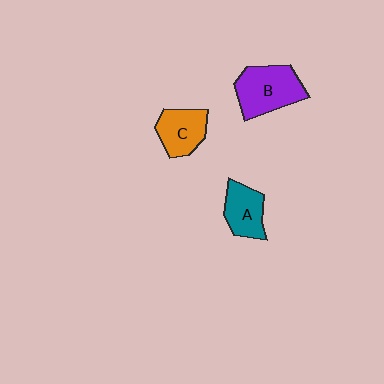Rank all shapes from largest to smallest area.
From largest to smallest: B (purple), C (orange), A (teal).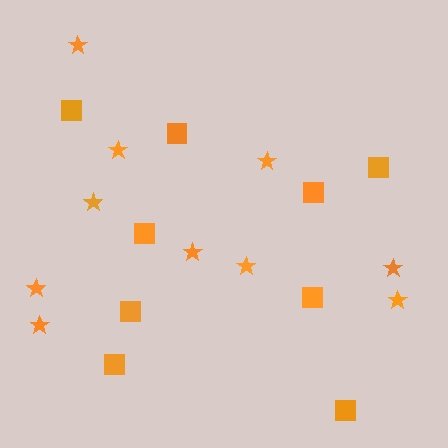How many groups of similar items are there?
There are 2 groups: one group of squares (9) and one group of stars (10).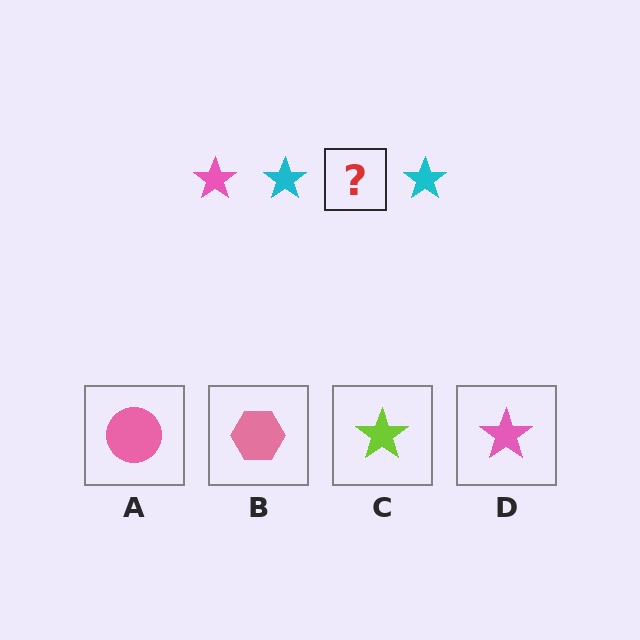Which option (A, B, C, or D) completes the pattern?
D.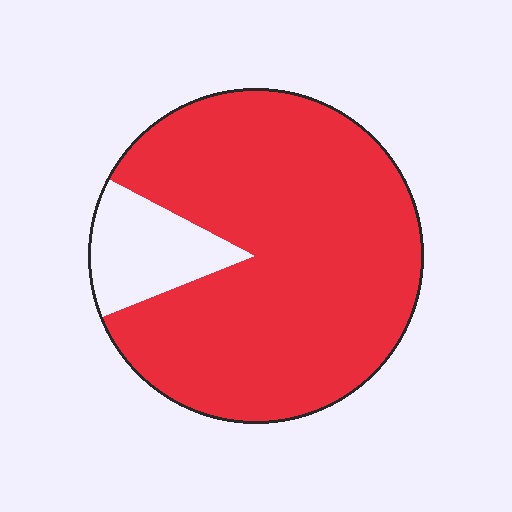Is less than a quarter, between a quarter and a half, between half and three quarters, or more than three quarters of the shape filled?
More than three quarters.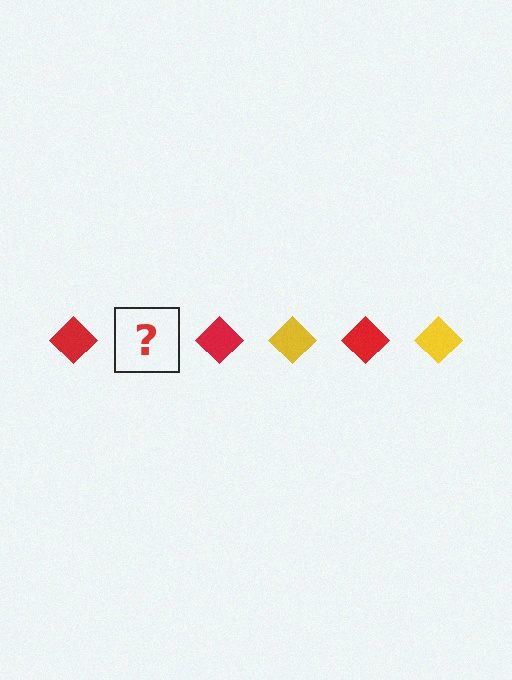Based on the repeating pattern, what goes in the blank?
The blank should be a yellow diamond.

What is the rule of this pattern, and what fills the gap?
The rule is that the pattern cycles through red, yellow diamonds. The gap should be filled with a yellow diamond.